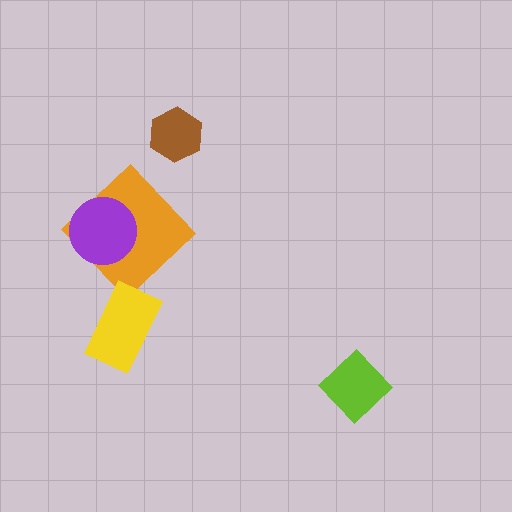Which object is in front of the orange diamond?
The purple circle is in front of the orange diamond.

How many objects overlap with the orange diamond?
1 object overlaps with the orange diamond.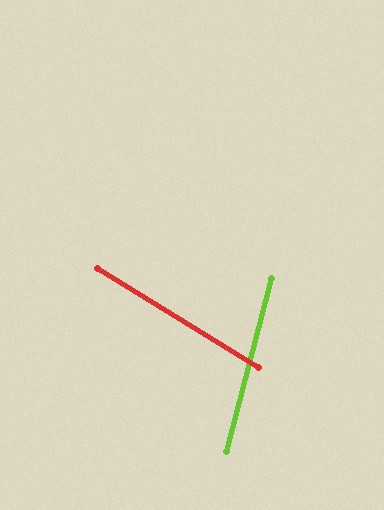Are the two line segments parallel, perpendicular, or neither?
Neither parallel nor perpendicular — they differ by about 73°.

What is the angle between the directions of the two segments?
Approximately 73 degrees.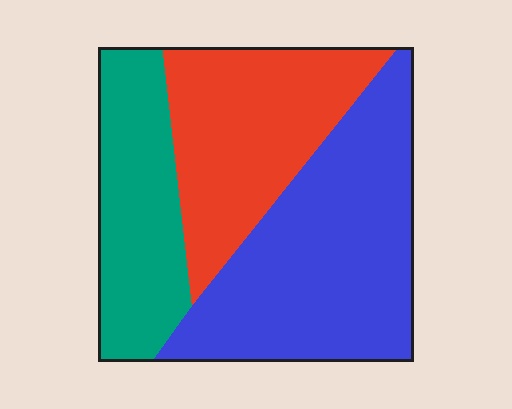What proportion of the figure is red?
Red takes up about one third (1/3) of the figure.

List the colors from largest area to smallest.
From largest to smallest: blue, red, teal.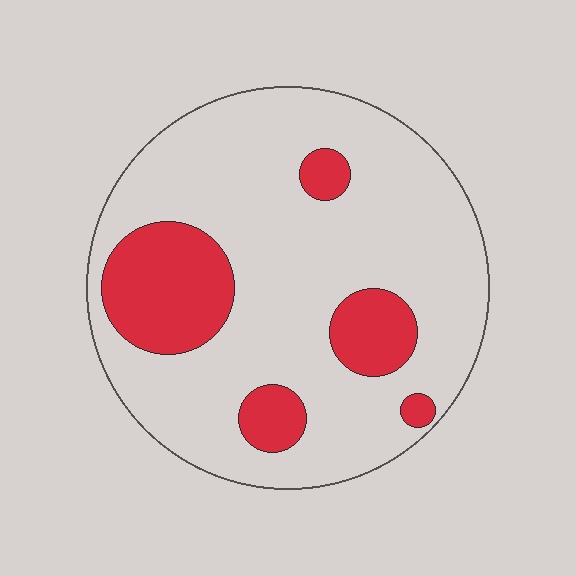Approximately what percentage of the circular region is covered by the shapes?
Approximately 20%.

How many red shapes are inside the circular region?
5.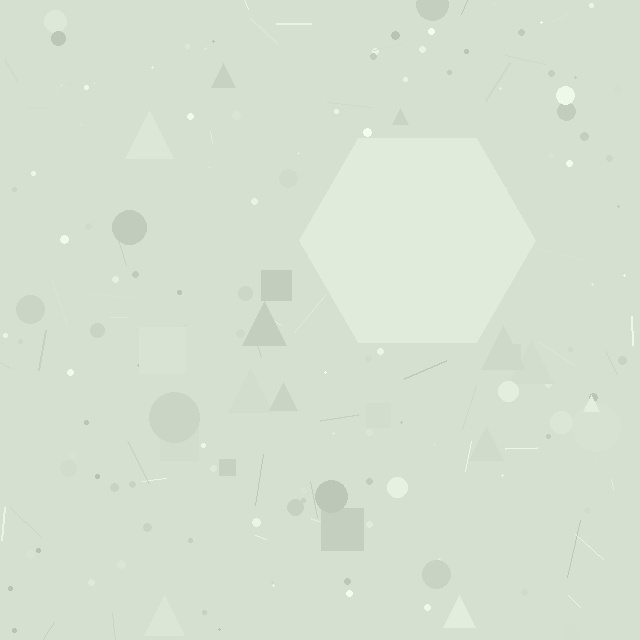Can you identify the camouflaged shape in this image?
The camouflaged shape is a hexagon.